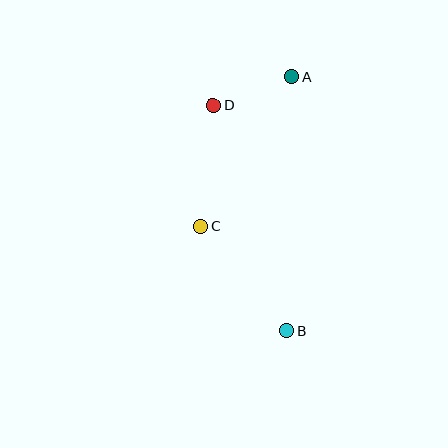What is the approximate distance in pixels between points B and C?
The distance between B and C is approximately 136 pixels.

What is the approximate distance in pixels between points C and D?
The distance between C and D is approximately 122 pixels.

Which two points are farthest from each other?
Points A and B are farthest from each other.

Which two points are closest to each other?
Points A and D are closest to each other.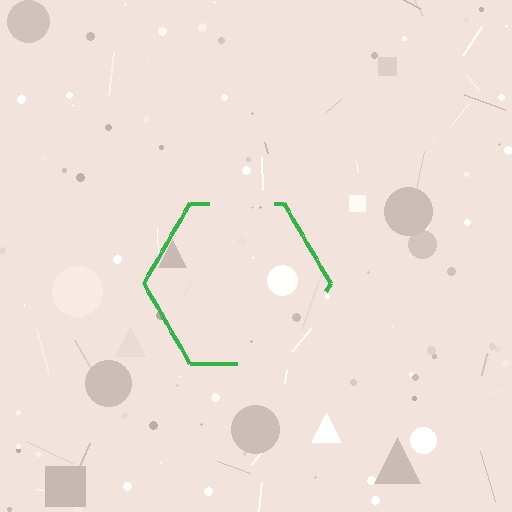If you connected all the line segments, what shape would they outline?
They would outline a hexagon.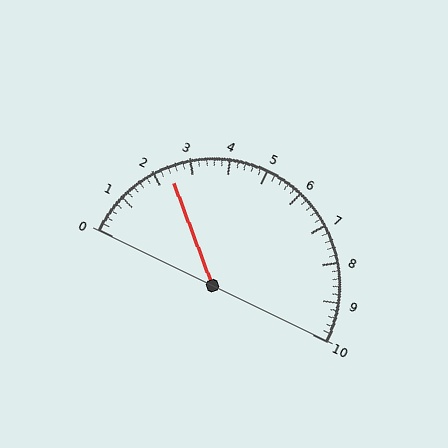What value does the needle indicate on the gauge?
The needle indicates approximately 2.4.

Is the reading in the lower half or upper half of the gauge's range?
The reading is in the lower half of the range (0 to 10).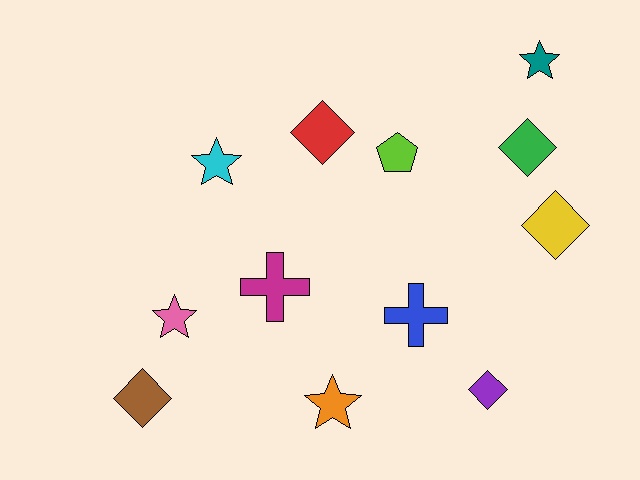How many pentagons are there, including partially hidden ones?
There is 1 pentagon.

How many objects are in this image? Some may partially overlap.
There are 12 objects.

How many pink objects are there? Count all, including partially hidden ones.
There is 1 pink object.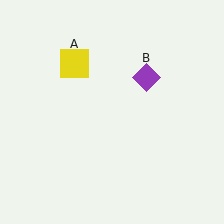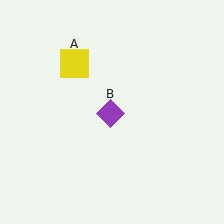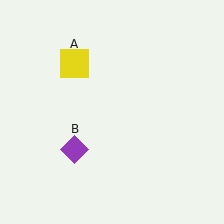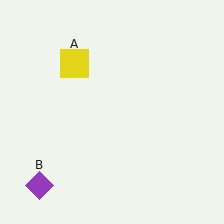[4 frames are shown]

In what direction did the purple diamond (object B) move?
The purple diamond (object B) moved down and to the left.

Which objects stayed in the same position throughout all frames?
Yellow square (object A) remained stationary.